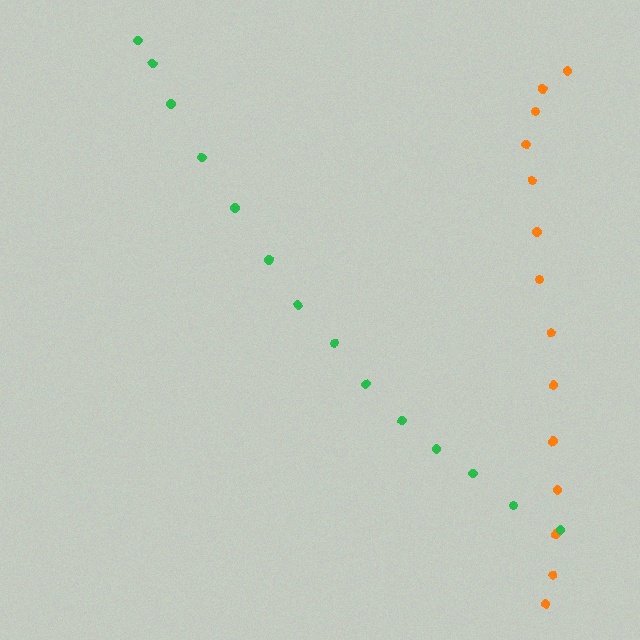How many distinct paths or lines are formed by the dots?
There are 2 distinct paths.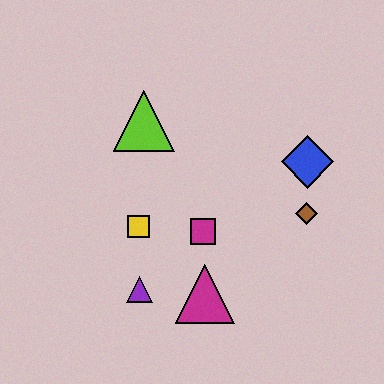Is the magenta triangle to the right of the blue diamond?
No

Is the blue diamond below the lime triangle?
Yes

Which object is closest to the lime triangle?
The yellow square is closest to the lime triangle.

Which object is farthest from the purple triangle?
The blue diamond is farthest from the purple triangle.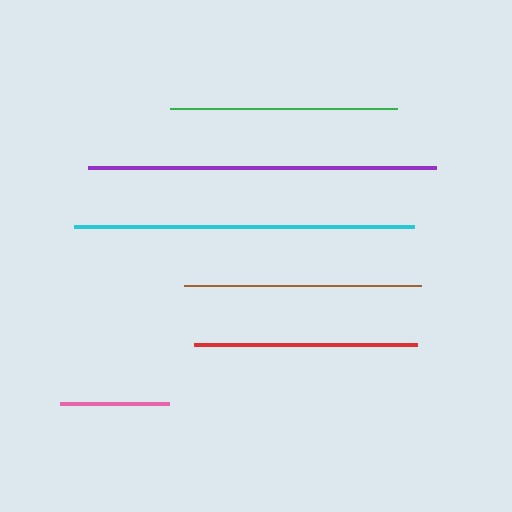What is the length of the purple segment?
The purple segment is approximately 348 pixels long.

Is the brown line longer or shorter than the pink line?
The brown line is longer than the pink line.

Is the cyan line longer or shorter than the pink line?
The cyan line is longer than the pink line.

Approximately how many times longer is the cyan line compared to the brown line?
The cyan line is approximately 1.4 times the length of the brown line.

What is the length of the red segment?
The red segment is approximately 224 pixels long.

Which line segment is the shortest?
The pink line is the shortest at approximately 109 pixels.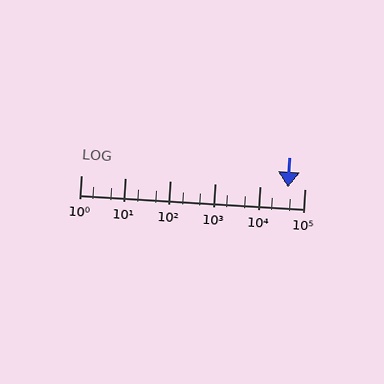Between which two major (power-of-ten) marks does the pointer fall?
The pointer is between 10000 and 100000.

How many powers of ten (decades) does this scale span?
The scale spans 5 decades, from 1 to 100000.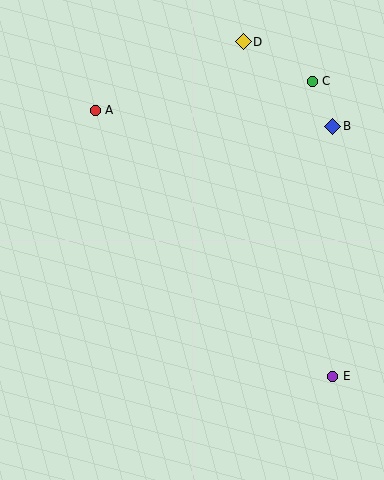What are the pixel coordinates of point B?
Point B is at (333, 126).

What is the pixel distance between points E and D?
The distance between E and D is 346 pixels.